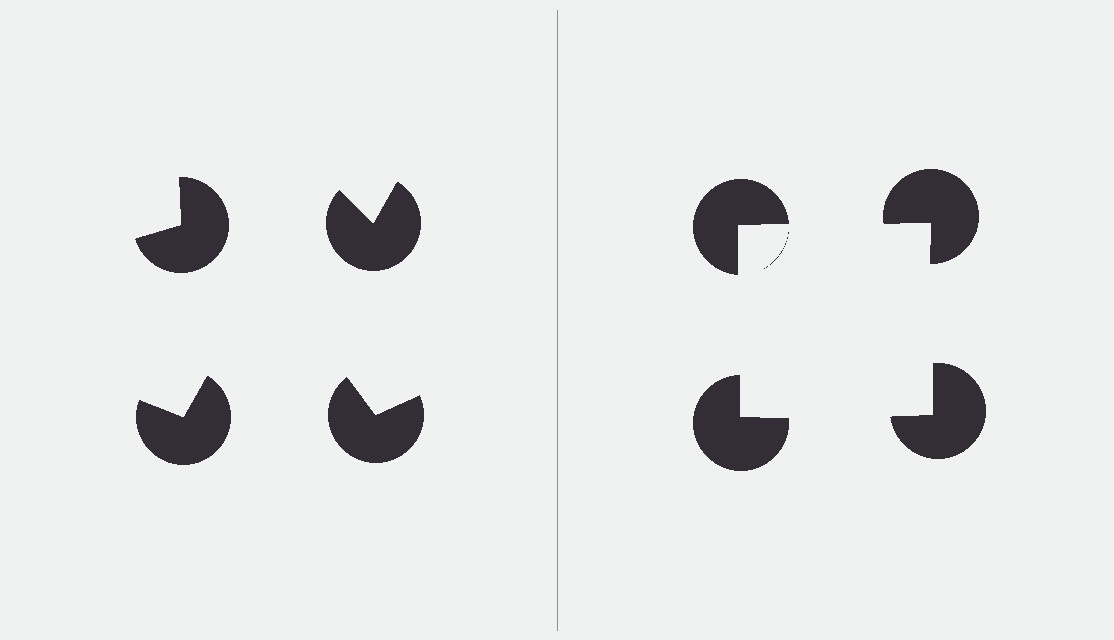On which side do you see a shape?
An illusory square appears on the right side. On the left side the wedge cuts are rotated, so no coherent shape forms.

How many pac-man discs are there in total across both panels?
8 — 4 on each side.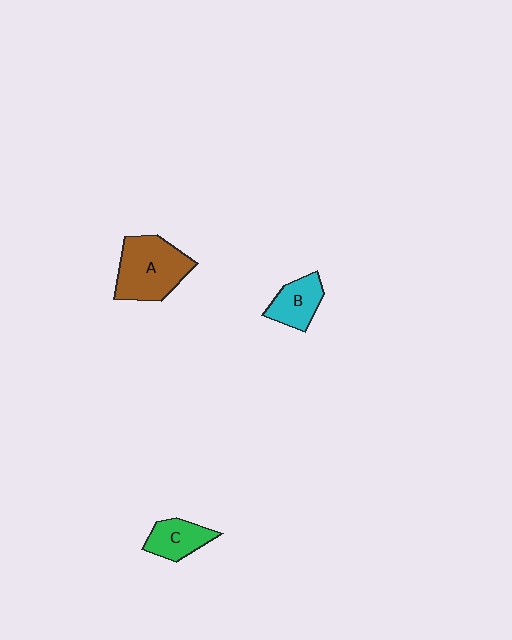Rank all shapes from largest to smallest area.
From largest to smallest: A (brown), B (cyan), C (green).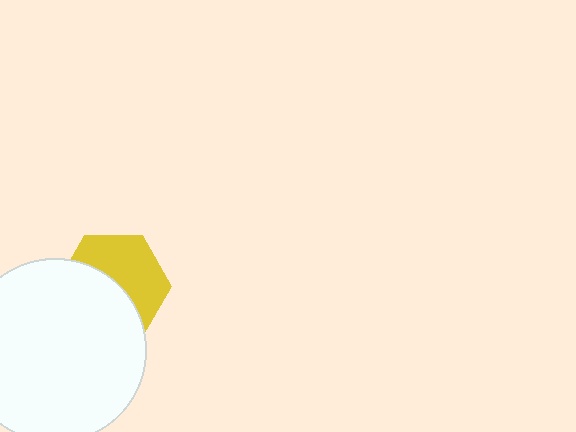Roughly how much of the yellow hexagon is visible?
About half of it is visible (roughly 50%).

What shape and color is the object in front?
The object in front is a white circle.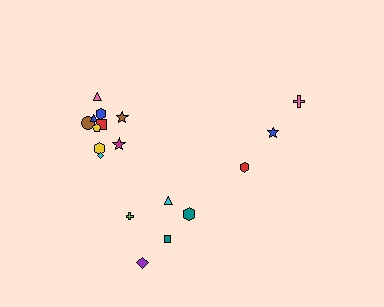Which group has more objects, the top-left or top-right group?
The top-left group.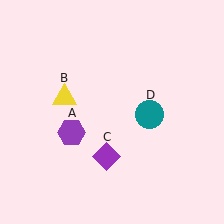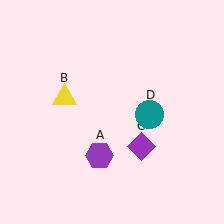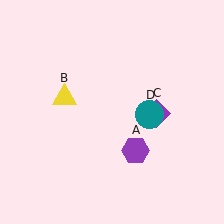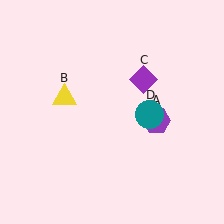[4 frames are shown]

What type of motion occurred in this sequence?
The purple hexagon (object A), purple diamond (object C) rotated counterclockwise around the center of the scene.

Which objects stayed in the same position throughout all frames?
Yellow triangle (object B) and teal circle (object D) remained stationary.